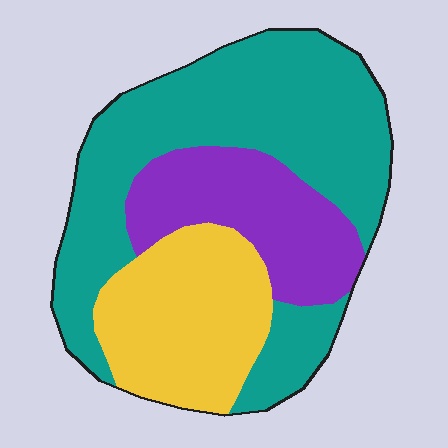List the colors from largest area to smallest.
From largest to smallest: teal, yellow, purple.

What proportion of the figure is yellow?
Yellow takes up about one quarter (1/4) of the figure.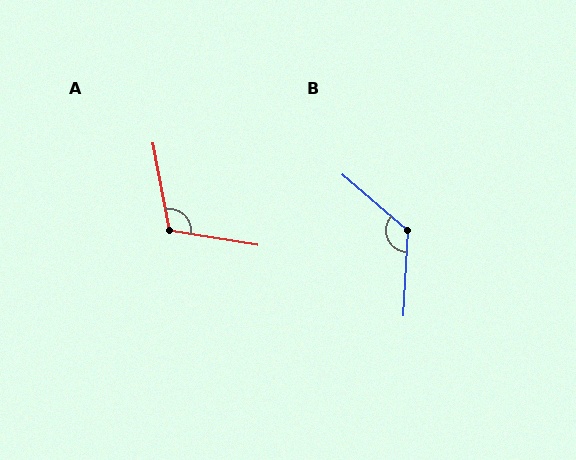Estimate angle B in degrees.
Approximately 128 degrees.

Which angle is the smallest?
A, at approximately 110 degrees.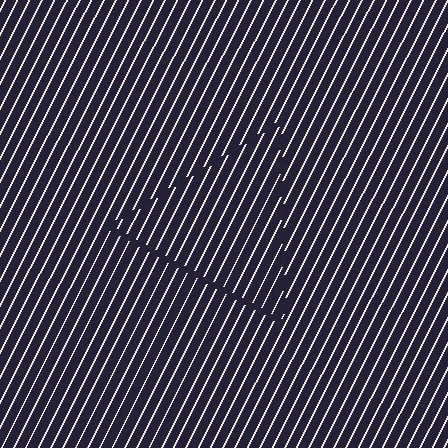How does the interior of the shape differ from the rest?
The interior of the shape contains the same grating, shifted by half a period — the contour is defined by the phase discontinuity where line-ends from the inner and outer gratings abut.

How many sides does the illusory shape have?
3 sides — the line-ends trace a triangle.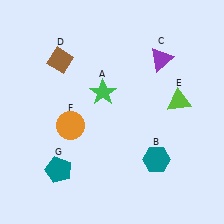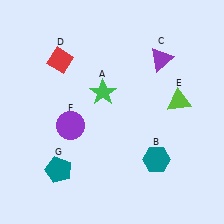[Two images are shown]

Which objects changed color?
D changed from brown to red. F changed from orange to purple.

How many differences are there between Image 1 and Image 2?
There are 2 differences between the two images.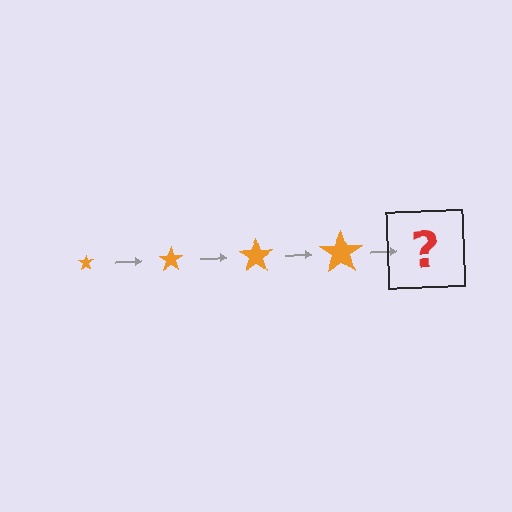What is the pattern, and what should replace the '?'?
The pattern is that the star gets progressively larger each step. The '?' should be an orange star, larger than the previous one.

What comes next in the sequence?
The next element should be an orange star, larger than the previous one.